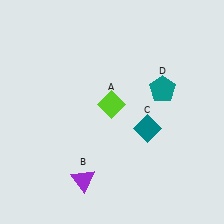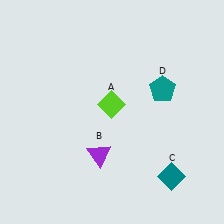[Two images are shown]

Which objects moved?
The objects that moved are: the purple triangle (B), the teal diamond (C).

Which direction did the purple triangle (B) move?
The purple triangle (B) moved up.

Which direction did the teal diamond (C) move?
The teal diamond (C) moved down.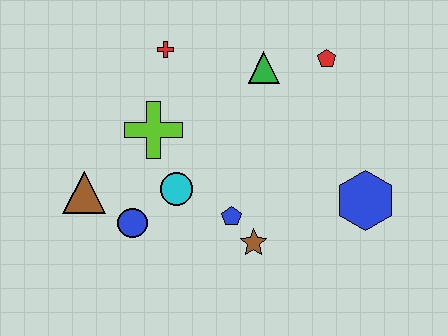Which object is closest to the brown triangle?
The blue circle is closest to the brown triangle.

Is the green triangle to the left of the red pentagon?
Yes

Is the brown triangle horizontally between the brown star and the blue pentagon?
No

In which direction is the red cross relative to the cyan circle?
The red cross is above the cyan circle.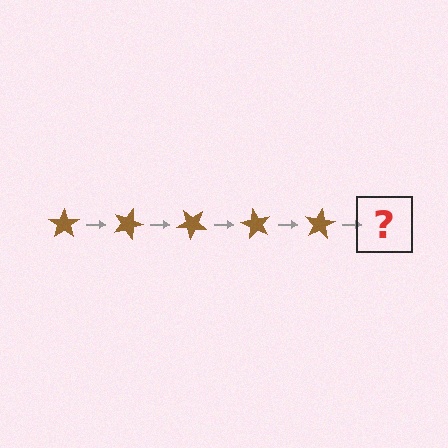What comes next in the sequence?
The next element should be a brown star rotated 100 degrees.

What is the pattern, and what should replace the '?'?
The pattern is that the star rotates 20 degrees each step. The '?' should be a brown star rotated 100 degrees.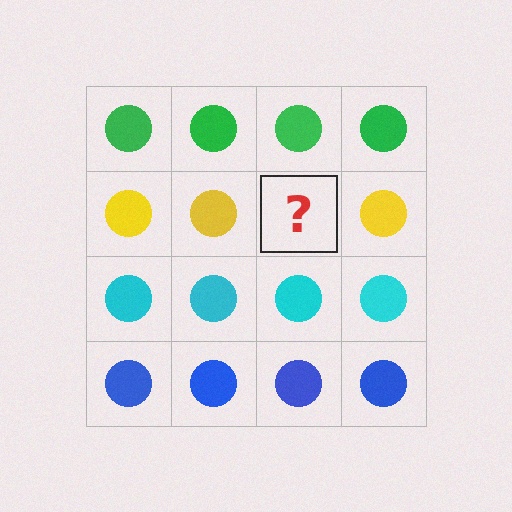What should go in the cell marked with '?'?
The missing cell should contain a yellow circle.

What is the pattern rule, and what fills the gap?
The rule is that each row has a consistent color. The gap should be filled with a yellow circle.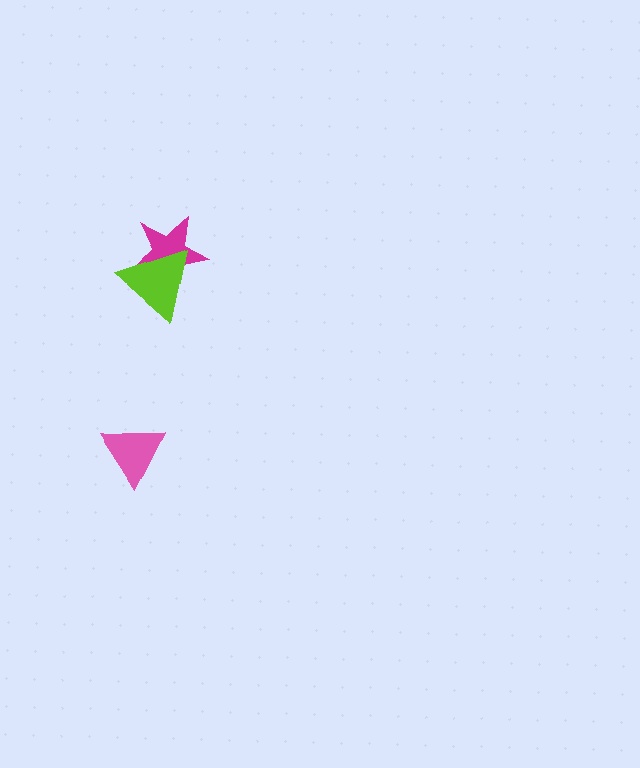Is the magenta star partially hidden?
Yes, it is partially covered by another shape.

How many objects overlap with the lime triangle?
1 object overlaps with the lime triangle.